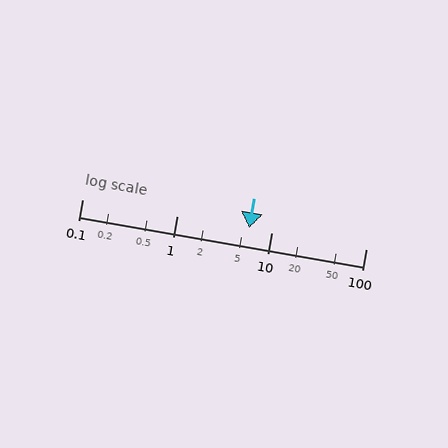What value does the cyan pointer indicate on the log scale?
The pointer indicates approximately 5.8.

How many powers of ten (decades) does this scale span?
The scale spans 3 decades, from 0.1 to 100.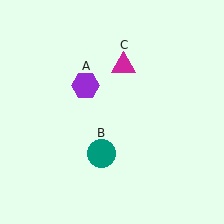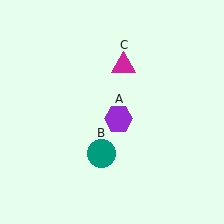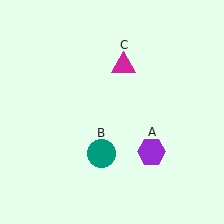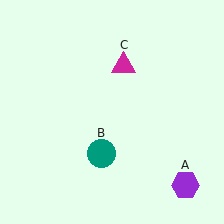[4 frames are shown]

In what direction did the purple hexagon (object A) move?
The purple hexagon (object A) moved down and to the right.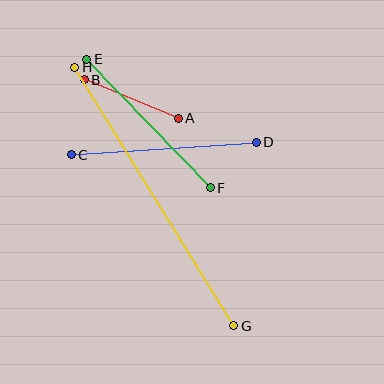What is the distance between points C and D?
The distance is approximately 186 pixels.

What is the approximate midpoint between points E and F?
The midpoint is at approximately (148, 124) pixels.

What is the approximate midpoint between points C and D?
The midpoint is at approximately (164, 149) pixels.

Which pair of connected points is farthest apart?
Points G and H are farthest apart.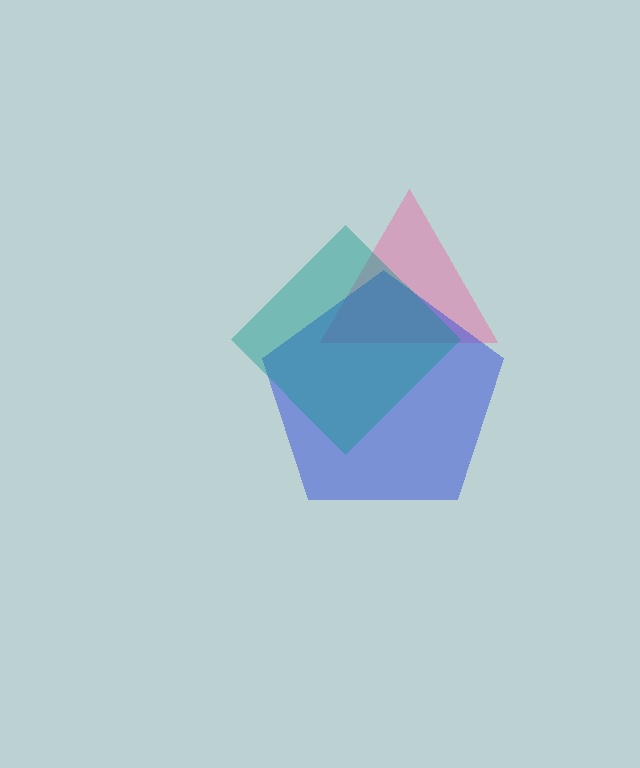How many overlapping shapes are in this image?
There are 3 overlapping shapes in the image.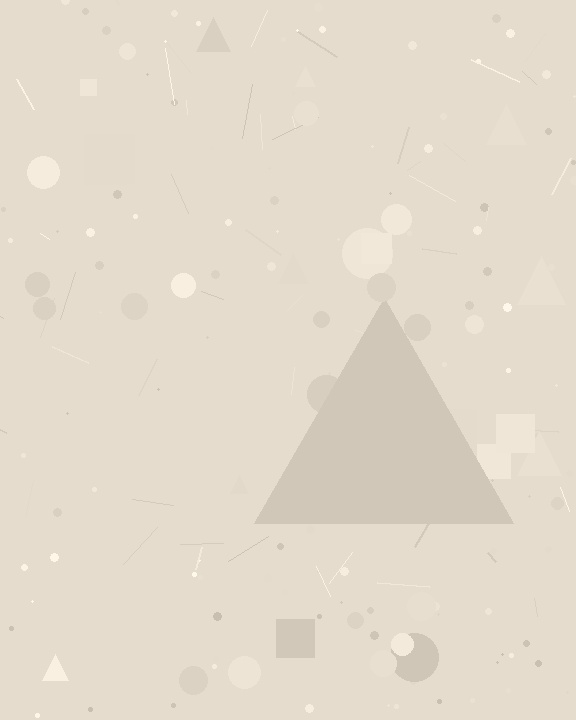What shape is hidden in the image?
A triangle is hidden in the image.